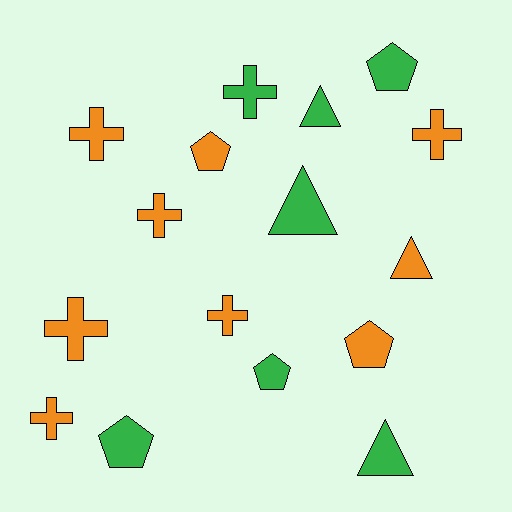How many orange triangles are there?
There is 1 orange triangle.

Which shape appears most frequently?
Cross, with 7 objects.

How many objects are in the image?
There are 16 objects.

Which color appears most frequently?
Orange, with 9 objects.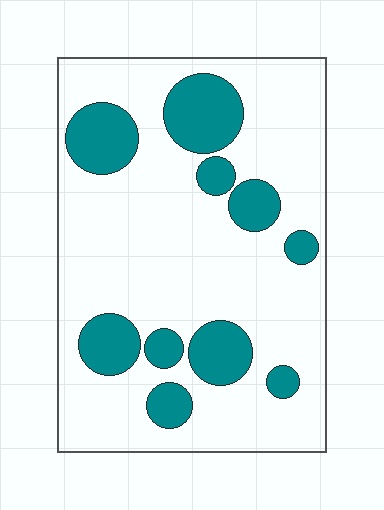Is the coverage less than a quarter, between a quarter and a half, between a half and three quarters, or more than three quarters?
Less than a quarter.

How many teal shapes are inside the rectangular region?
10.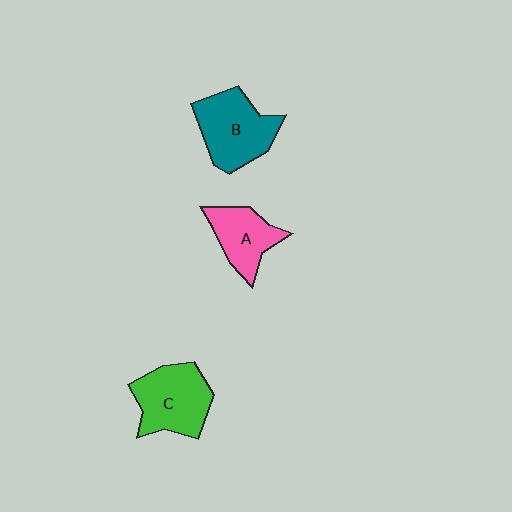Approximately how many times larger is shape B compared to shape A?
Approximately 1.4 times.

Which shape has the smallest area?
Shape A (pink).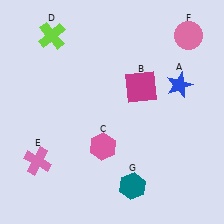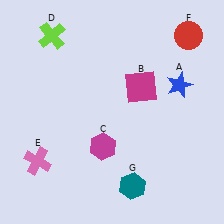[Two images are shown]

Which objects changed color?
C changed from pink to magenta. F changed from pink to red.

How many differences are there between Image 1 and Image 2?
There are 2 differences between the two images.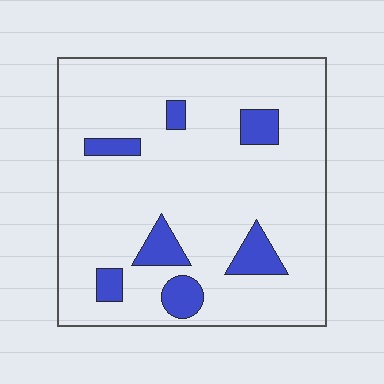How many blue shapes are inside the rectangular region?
7.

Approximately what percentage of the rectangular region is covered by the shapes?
Approximately 10%.